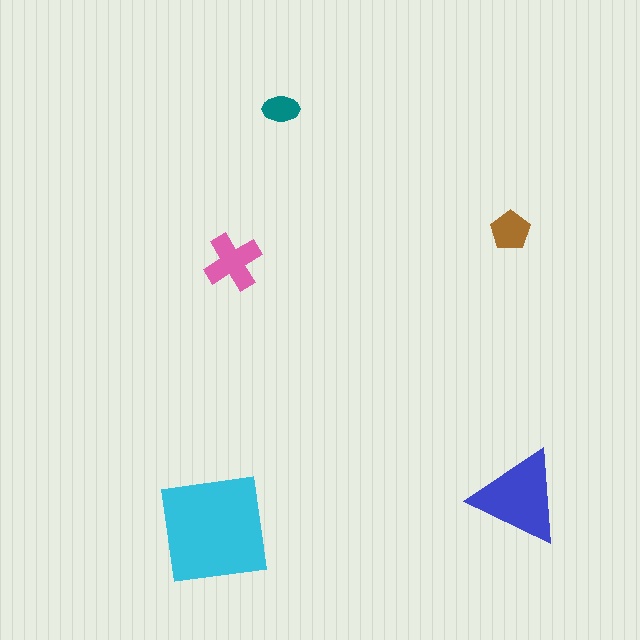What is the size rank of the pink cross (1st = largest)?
3rd.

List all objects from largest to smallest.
The cyan square, the blue triangle, the pink cross, the brown pentagon, the teal ellipse.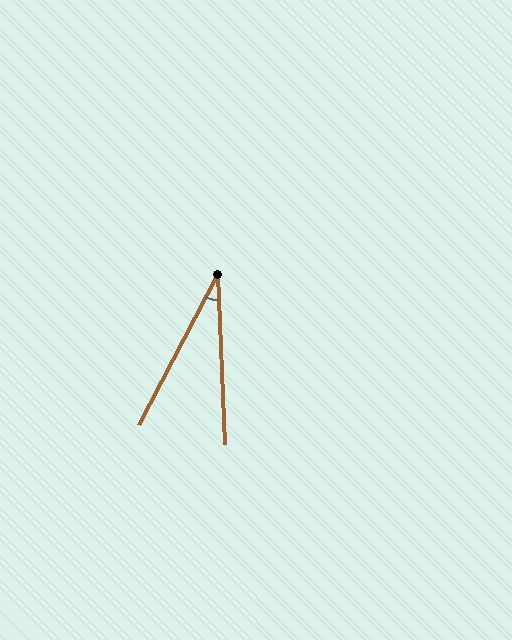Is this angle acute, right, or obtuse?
It is acute.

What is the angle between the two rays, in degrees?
Approximately 30 degrees.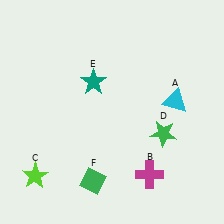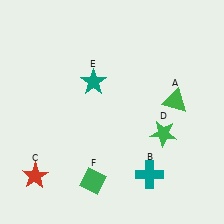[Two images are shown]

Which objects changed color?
A changed from cyan to green. B changed from magenta to teal. C changed from lime to red.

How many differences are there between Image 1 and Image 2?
There are 3 differences between the two images.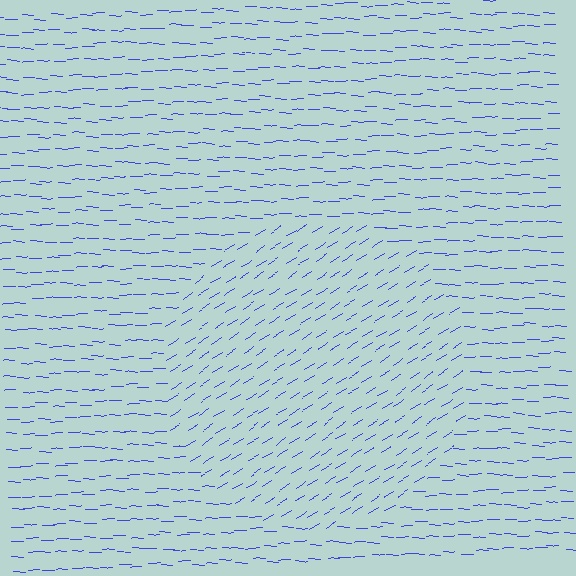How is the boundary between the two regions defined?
The boundary is defined purely by a change in line orientation (approximately 34 degrees difference). All lines are the same color and thickness.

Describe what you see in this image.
The image is filled with small blue line segments. A circle region in the image has lines oriented differently from the surrounding lines, creating a visible texture boundary.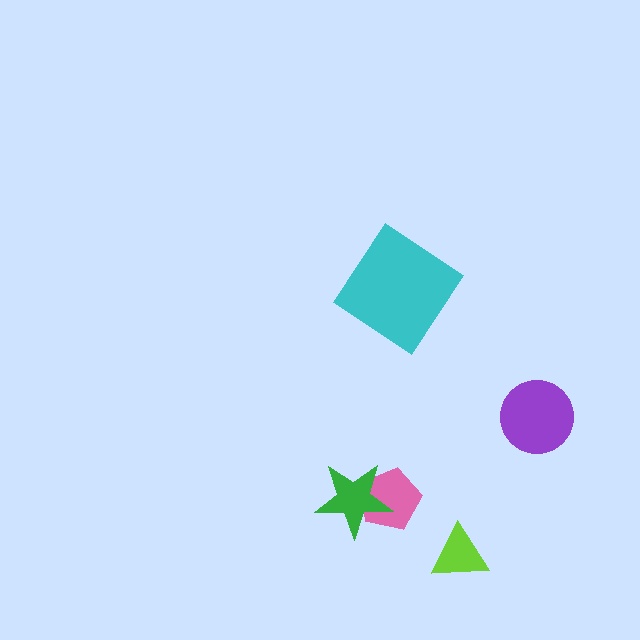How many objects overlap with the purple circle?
0 objects overlap with the purple circle.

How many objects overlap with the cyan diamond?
0 objects overlap with the cyan diamond.